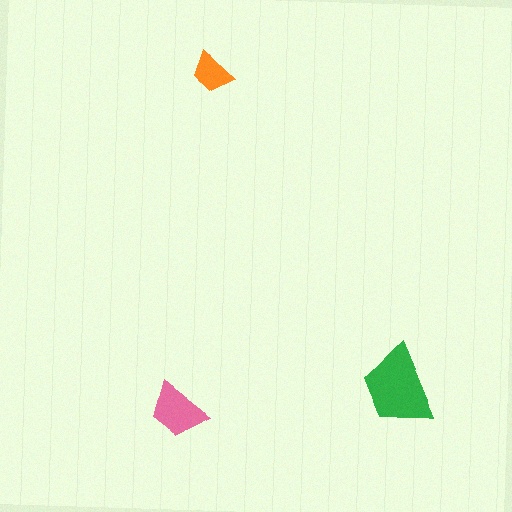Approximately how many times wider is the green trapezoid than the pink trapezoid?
About 1.5 times wider.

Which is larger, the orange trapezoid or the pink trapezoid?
The pink one.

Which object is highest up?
The orange trapezoid is topmost.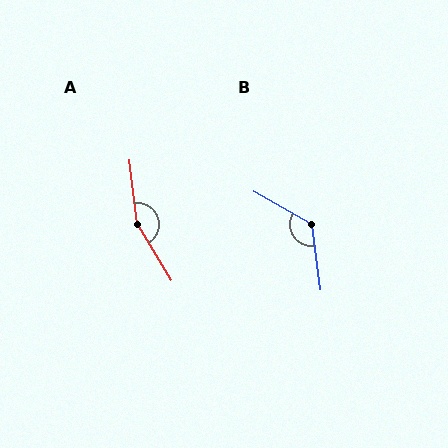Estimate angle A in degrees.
Approximately 155 degrees.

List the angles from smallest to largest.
B (127°), A (155°).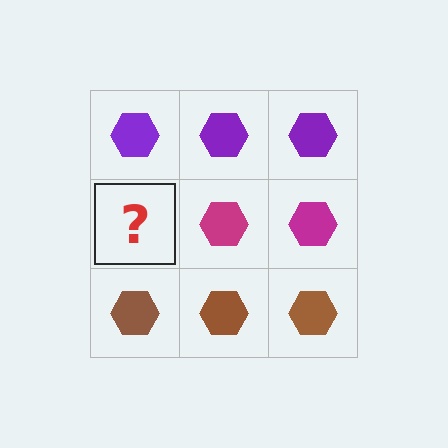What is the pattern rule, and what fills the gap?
The rule is that each row has a consistent color. The gap should be filled with a magenta hexagon.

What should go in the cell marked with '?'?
The missing cell should contain a magenta hexagon.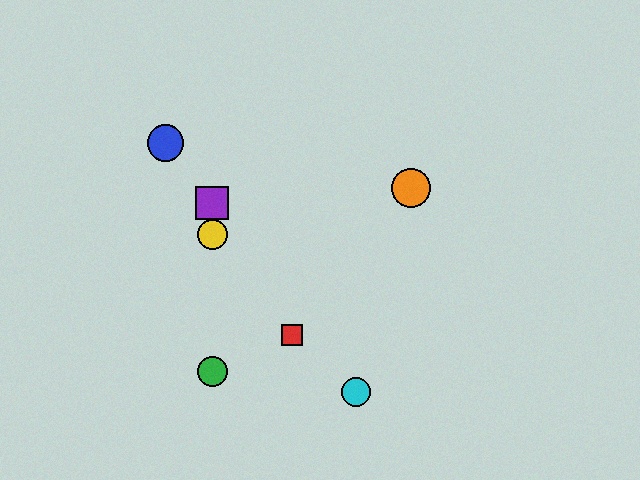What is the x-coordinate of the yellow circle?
The yellow circle is at x≈212.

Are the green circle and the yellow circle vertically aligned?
Yes, both are at x≈212.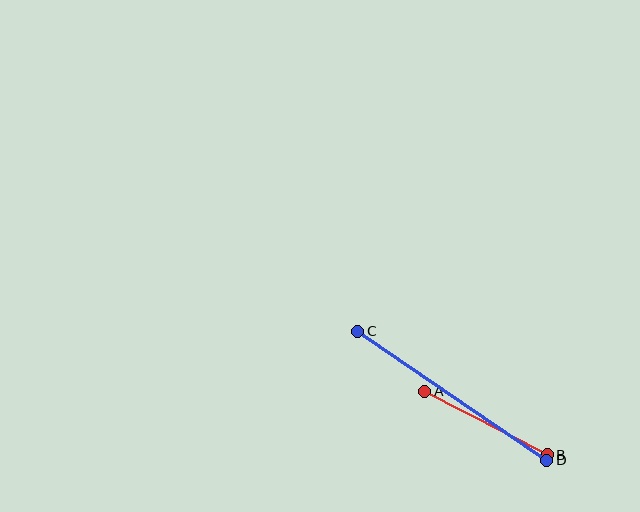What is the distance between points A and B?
The distance is approximately 138 pixels.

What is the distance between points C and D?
The distance is approximately 229 pixels.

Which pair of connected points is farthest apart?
Points C and D are farthest apart.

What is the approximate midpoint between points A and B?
The midpoint is at approximately (486, 423) pixels.